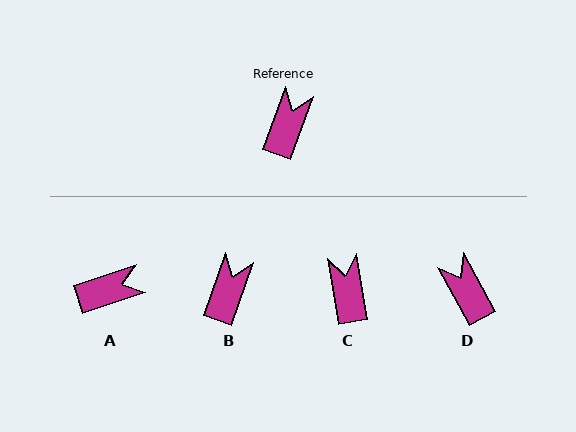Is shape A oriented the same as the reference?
No, it is off by about 52 degrees.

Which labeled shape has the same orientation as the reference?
B.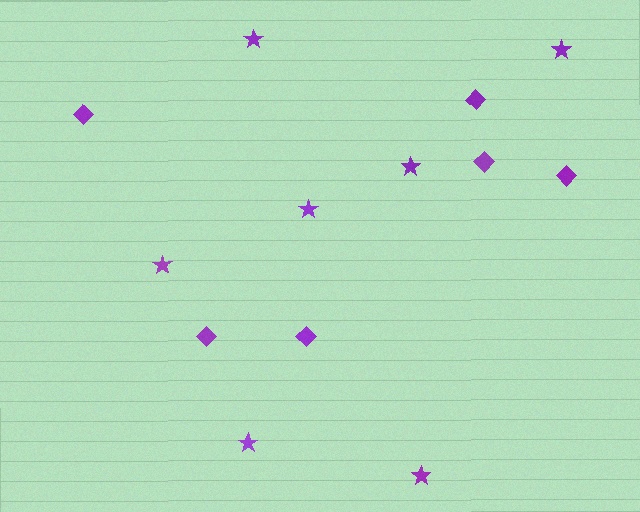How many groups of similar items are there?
There are 2 groups: one group of diamonds (6) and one group of stars (7).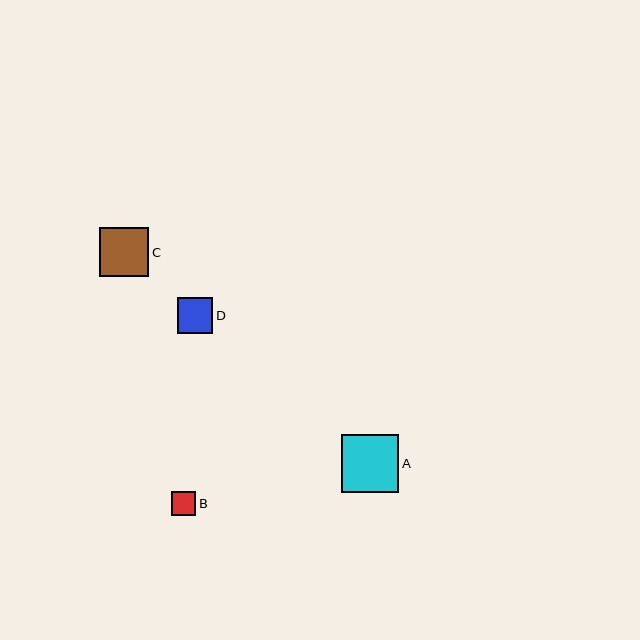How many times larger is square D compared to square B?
Square D is approximately 1.5 times the size of square B.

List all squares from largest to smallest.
From largest to smallest: A, C, D, B.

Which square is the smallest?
Square B is the smallest with a size of approximately 24 pixels.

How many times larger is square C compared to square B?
Square C is approximately 2.0 times the size of square B.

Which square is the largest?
Square A is the largest with a size of approximately 58 pixels.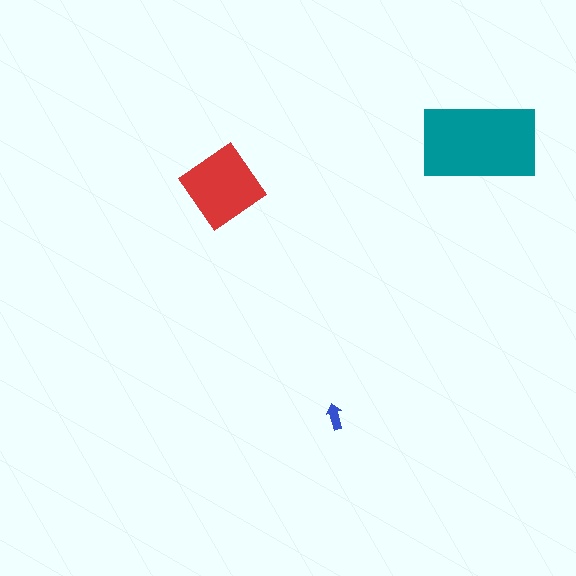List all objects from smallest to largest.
The blue arrow, the red diamond, the teal rectangle.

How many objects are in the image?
There are 3 objects in the image.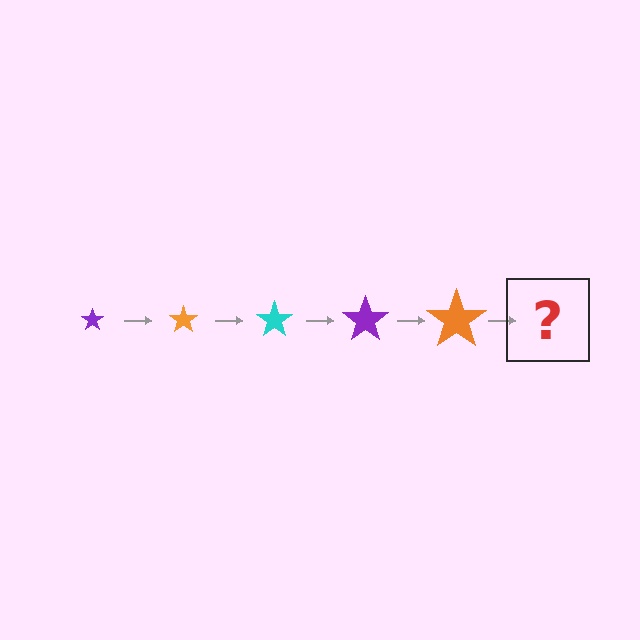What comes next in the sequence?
The next element should be a cyan star, larger than the previous one.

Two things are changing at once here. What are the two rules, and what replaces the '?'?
The two rules are that the star grows larger each step and the color cycles through purple, orange, and cyan. The '?' should be a cyan star, larger than the previous one.